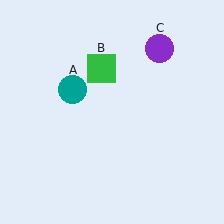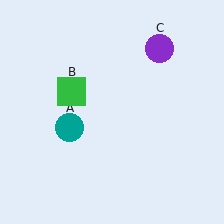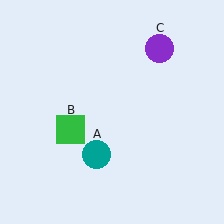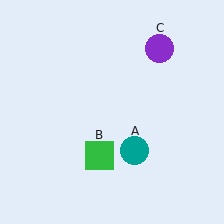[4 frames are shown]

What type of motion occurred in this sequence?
The teal circle (object A), green square (object B) rotated counterclockwise around the center of the scene.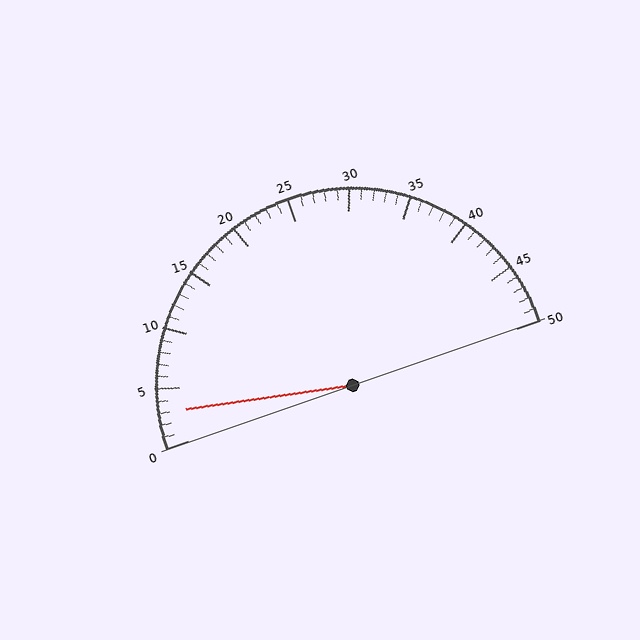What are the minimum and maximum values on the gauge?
The gauge ranges from 0 to 50.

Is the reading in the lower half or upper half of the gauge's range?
The reading is in the lower half of the range (0 to 50).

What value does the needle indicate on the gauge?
The needle indicates approximately 3.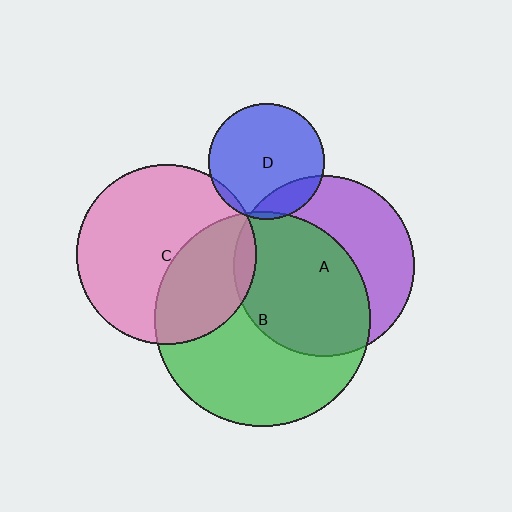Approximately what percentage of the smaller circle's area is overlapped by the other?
Approximately 60%.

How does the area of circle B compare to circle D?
Approximately 3.5 times.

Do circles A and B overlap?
Yes.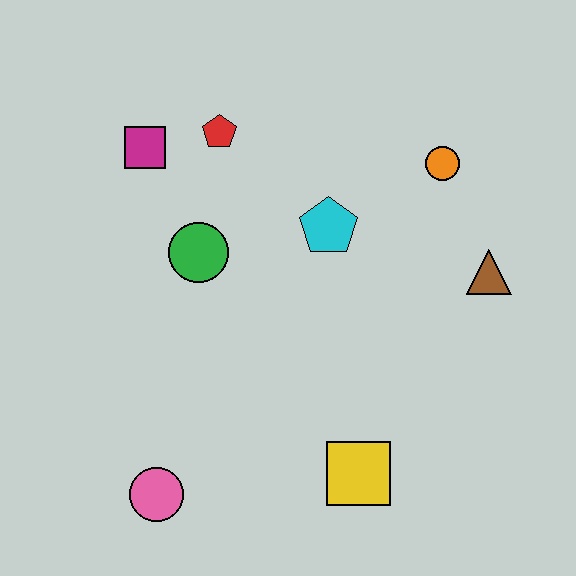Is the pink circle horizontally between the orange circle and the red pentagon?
No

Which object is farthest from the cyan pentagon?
The pink circle is farthest from the cyan pentagon.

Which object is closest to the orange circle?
The brown triangle is closest to the orange circle.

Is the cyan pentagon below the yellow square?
No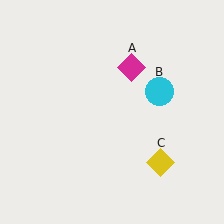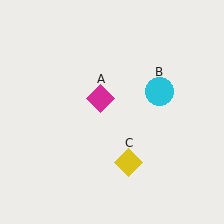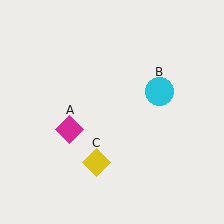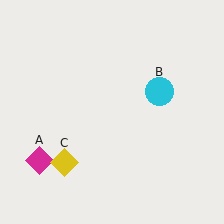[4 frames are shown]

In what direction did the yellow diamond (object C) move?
The yellow diamond (object C) moved left.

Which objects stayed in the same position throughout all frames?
Cyan circle (object B) remained stationary.